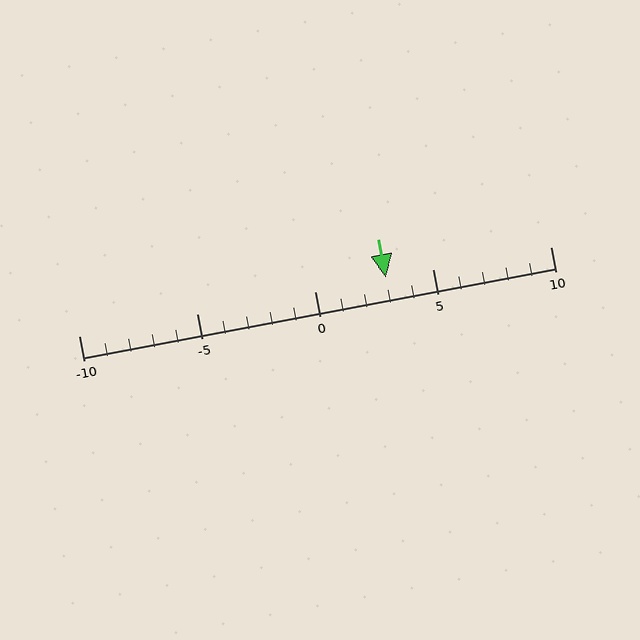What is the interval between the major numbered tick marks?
The major tick marks are spaced 5 units apart.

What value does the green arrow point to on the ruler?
The green arrow points to approximately 3.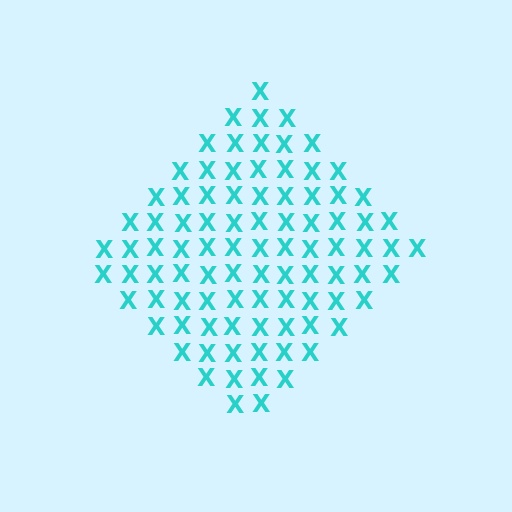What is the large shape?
The large shape is a diamond.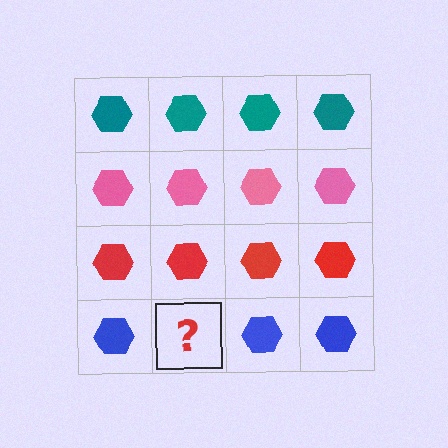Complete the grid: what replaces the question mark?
The question mark should be replaced with a blue hexagon.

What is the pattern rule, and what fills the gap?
The rule is that each row has a consistent color. The gap should be filled with a blue hexagon.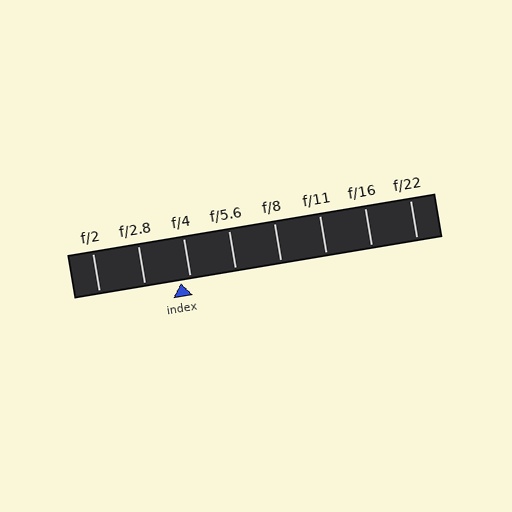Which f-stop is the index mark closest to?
The index mark is closest to f/4.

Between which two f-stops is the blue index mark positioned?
The index mark is between f/2.8 and f/4.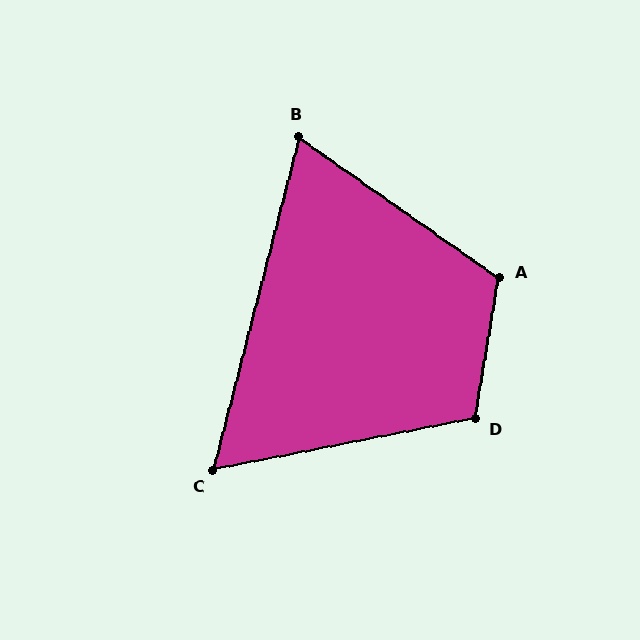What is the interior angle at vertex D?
Approximately 111 degrees (obtuse).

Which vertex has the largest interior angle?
A, at approximately 116 degrees.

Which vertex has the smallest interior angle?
C, at approximately 64 degrees.